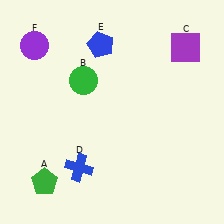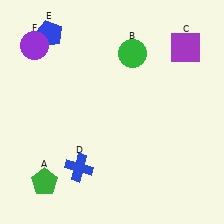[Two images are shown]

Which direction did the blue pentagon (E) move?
The blue pentagon (E) moved left.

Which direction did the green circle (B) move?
The green circle (B) moved right.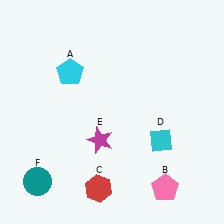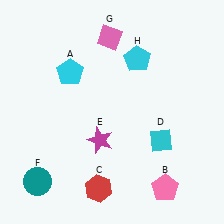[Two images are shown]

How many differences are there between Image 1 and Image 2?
There are 2 differences between the two images.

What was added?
A pink diamond (G), a cyan pentagon (H) were added in Image 2.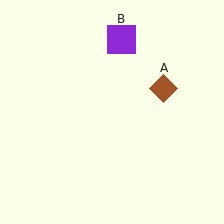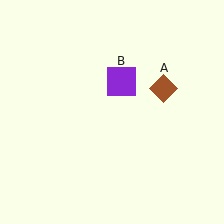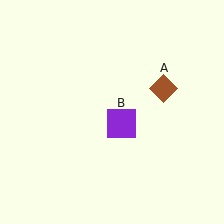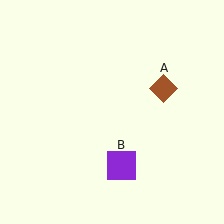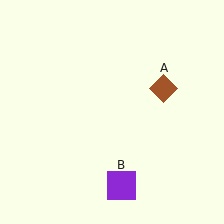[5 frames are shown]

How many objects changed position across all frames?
1 object changed position: purple square (object B).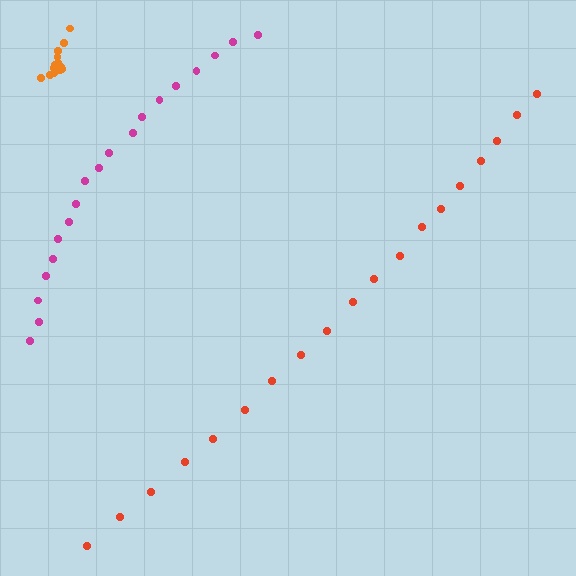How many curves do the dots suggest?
There are 3 distinct paths.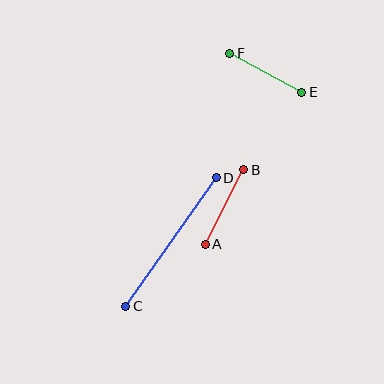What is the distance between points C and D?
The distance is approximately 157 pixels.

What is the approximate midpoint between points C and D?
The midpoint is at approximately (171, 242) pixels.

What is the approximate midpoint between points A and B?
The midpoint is at approximately (224, 207) pixels.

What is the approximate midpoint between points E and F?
The midpoint is at approximately (266, 73) pixels.